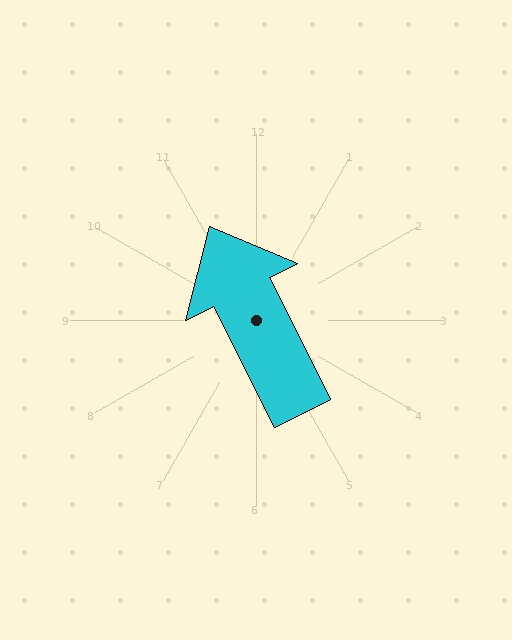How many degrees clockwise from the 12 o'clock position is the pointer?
Approximately 333 degrees.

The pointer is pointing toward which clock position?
Roughly 11 o'clock.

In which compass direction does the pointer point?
Northwest.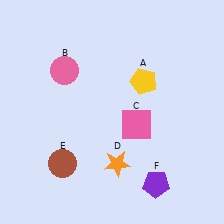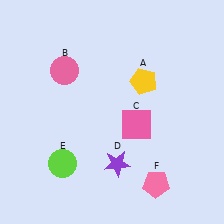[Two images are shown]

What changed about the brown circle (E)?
In Image 1, E is brown. In Image 2, it changed to lime.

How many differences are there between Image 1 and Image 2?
There are 3 differences between the two images.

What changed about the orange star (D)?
In Image 1, D is orange. In Image 2, it changed to purple.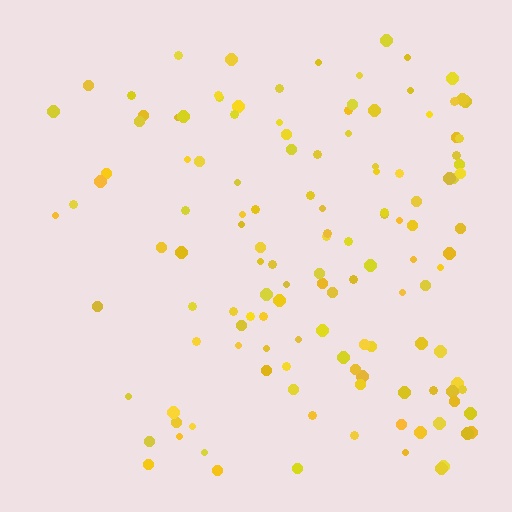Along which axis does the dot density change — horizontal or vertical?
Horizontal.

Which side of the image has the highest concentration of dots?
The right.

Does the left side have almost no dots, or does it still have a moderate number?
Still a moderate number, just noticeably fewer than the right.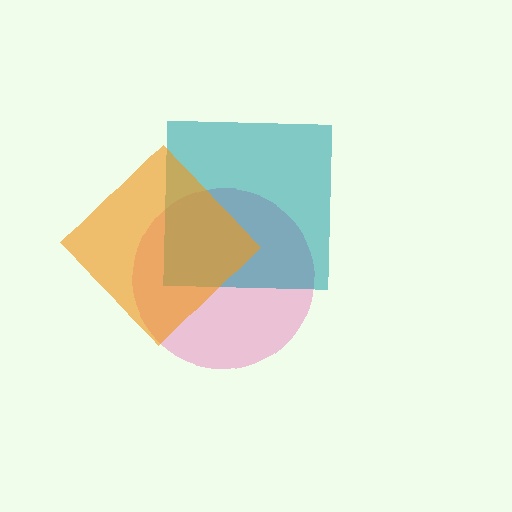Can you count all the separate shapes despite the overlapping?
Yes, there are 3 separate shapes.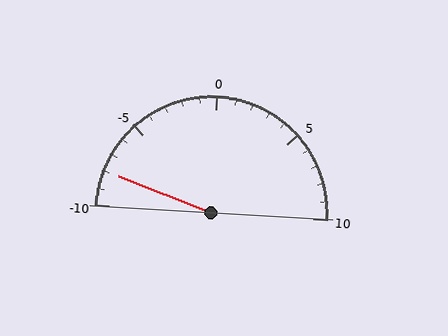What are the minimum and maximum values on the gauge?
The gauge ranges from -10 to 10.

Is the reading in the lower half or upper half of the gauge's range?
The reading is in the lower half of the range (-10 to 10).